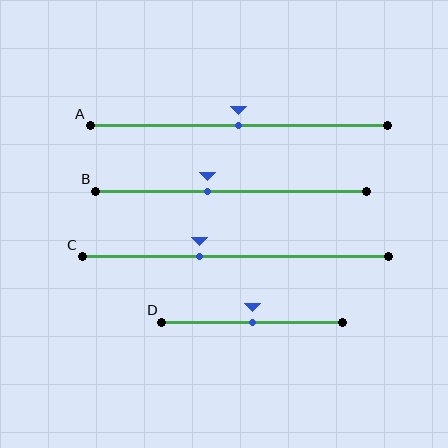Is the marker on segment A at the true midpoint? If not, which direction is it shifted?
Yes, the marker on segment A is at the true midpoint.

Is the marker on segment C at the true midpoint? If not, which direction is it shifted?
No, the marker on segment C is shifted to the left by about 12% of the segment length.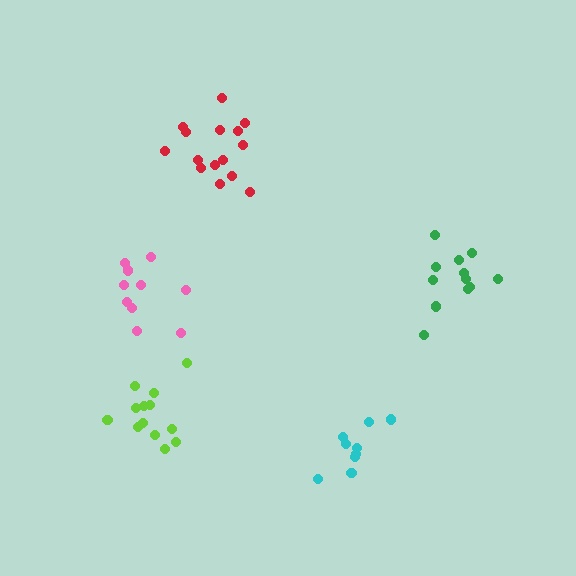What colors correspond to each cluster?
The clusters are colored: cyan, red, lime, pink, green.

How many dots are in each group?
Group 1: 9 dots, Group 2: 15 dots, Group 3: 13 dots, Group 4: 10 dots, Group 5: 12 dots (59 total).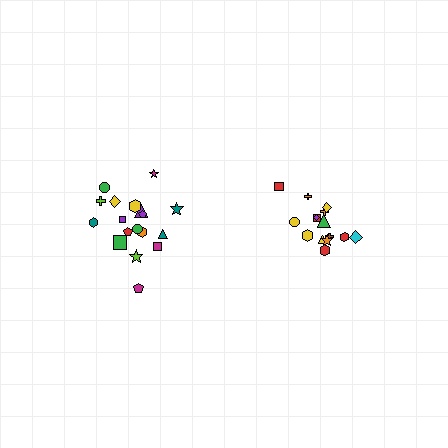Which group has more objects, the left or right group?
The left group.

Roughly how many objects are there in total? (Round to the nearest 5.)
Roughly 35 objects in total.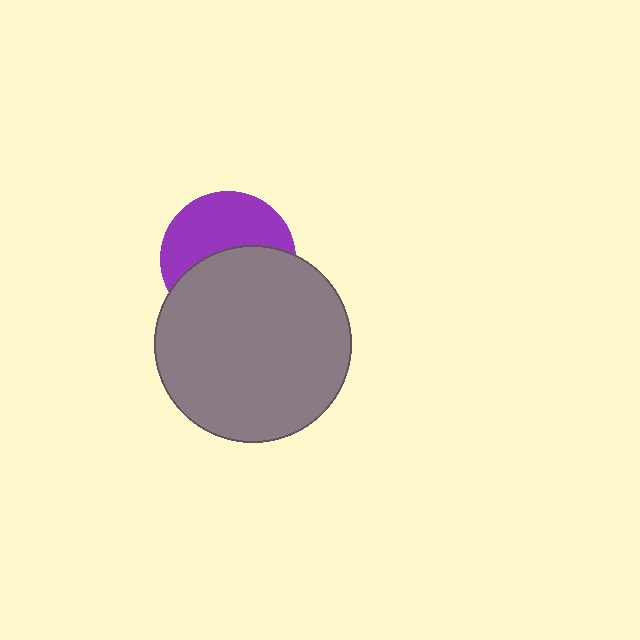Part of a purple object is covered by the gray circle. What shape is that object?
It is a circle.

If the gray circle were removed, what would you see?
You would see the complete purple circle.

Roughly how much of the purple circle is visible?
About half of it is visible (roughly 48%).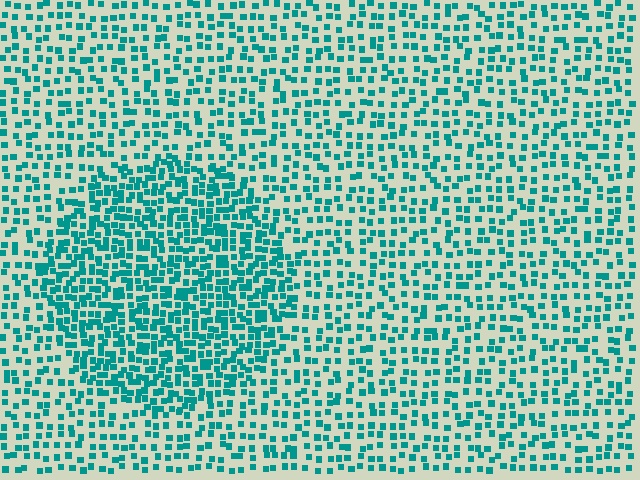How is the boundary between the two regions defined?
The boundary is defined by a change in element density (approximately 1.9x ratio). All elements are the same color, size, and shape.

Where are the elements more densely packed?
The elements are more densely packed inside the circle boundary.